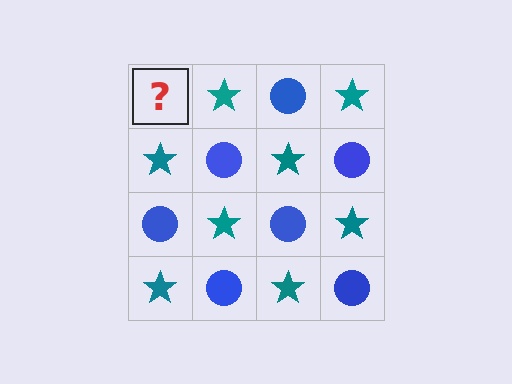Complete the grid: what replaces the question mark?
The question mark should be replaced with a blue circle.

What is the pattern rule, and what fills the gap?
The rule is that it alternates blue circle and teal star in a checkerboard pattern. The gap should be filled with a blue circle.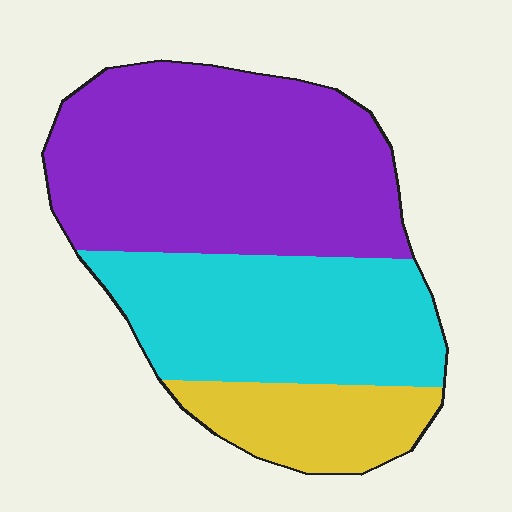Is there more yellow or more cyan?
Cyan.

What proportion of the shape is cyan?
Cyan covers 34% of the shape.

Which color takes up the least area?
Yellow, at roughly 15%.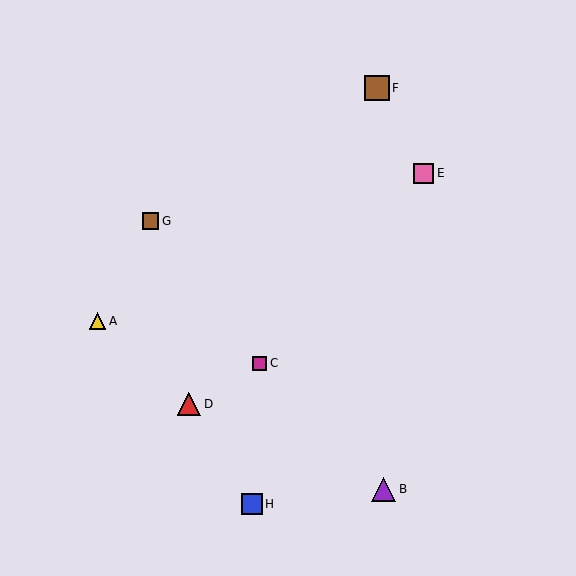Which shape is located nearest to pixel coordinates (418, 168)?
The pink square (labeled E) at (423, 173) is nearest to that location.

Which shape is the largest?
The brown square (labeled F) is the largest.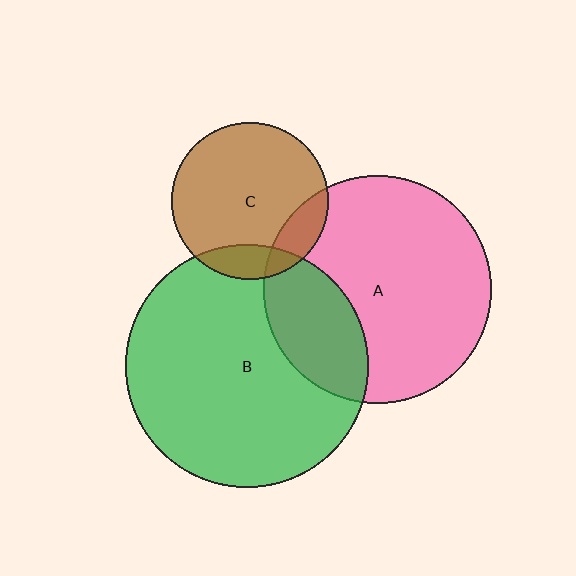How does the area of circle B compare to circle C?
Approximately 2.4 times.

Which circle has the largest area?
Circle B (green).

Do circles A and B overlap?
Yes.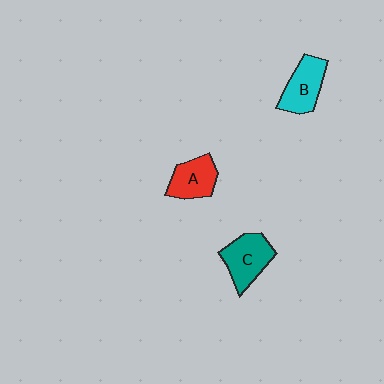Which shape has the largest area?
Shape C (teal).